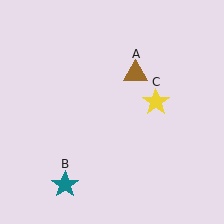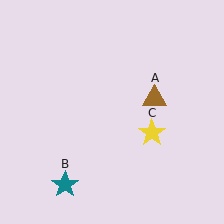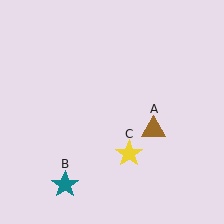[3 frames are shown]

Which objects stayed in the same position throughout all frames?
Teal star (object B) remained stationary.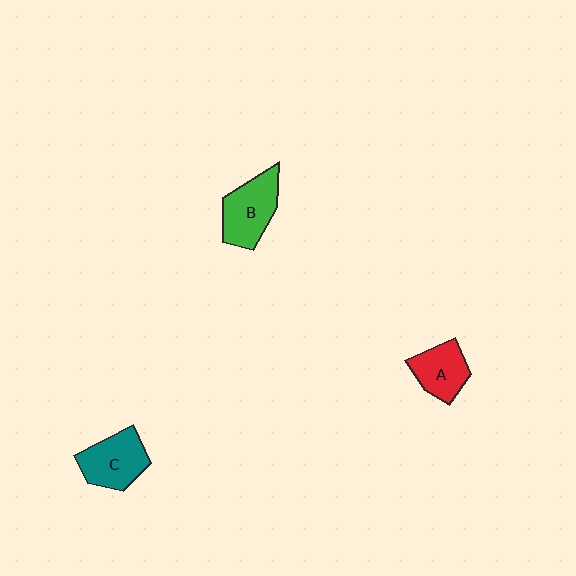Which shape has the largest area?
Shape B (green).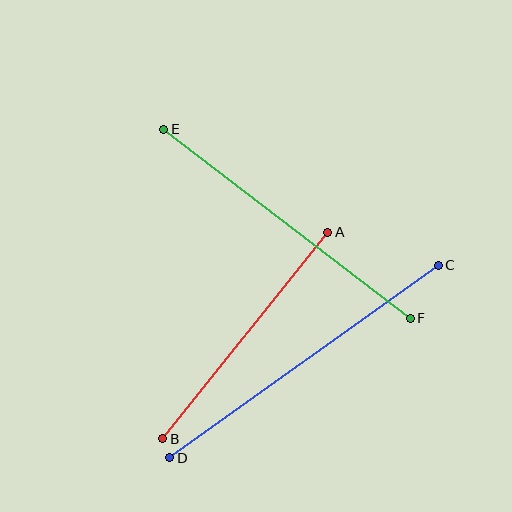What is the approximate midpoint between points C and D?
The midpoint is at approximately (304, 361) pixels.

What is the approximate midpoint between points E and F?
The midpoint is at approximately (287, 224) pixels.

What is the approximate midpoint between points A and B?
The midpoint is at approximately (245, 335) pixels.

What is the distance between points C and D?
The distance is approximately 330 pixels.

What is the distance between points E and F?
The distance is approximately 311 pixels.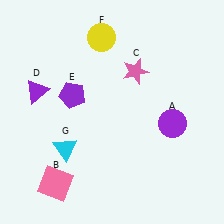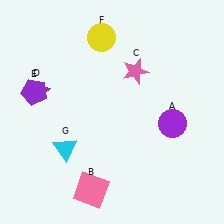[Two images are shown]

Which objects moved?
The objects that moved are: the pink square (B), the purple pentagon (E).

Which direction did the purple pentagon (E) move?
The purple pentagon (E) moved left.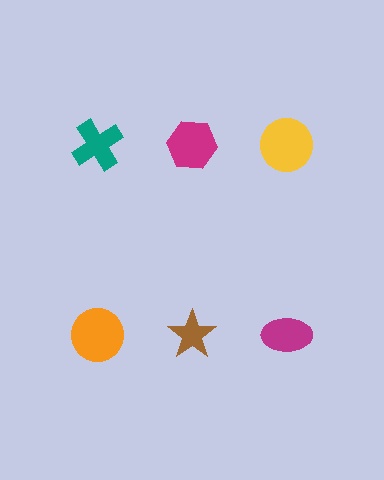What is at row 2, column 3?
A magenta ellipse.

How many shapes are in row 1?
3 shapes.